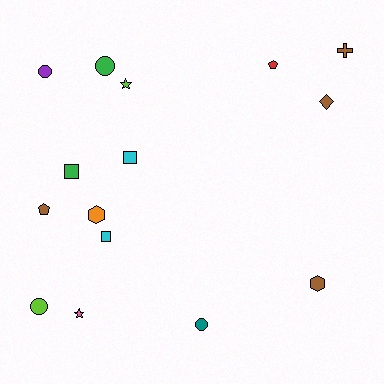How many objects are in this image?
There are 15 objects.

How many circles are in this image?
There are 4 circles.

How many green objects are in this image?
There are 2 green objects.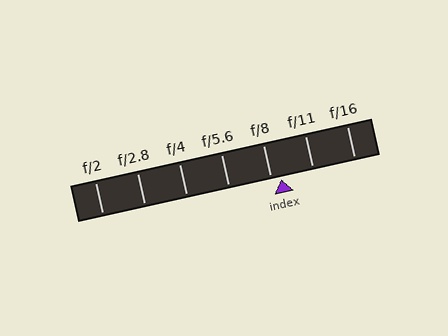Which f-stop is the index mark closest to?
The index mark is closest to f/8.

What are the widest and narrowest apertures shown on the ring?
The widest aperture shown is f/2 and the narrowest is f/16.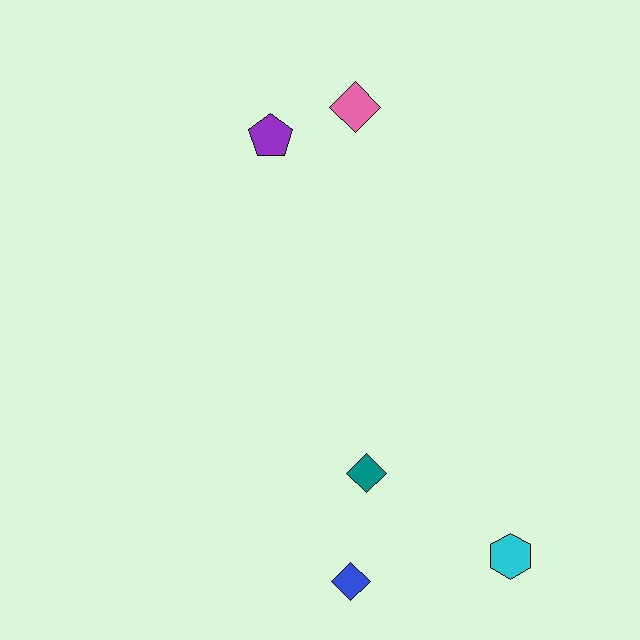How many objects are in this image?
There are 5 objects.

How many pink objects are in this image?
There is 1 pink object.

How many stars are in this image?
There are no stars.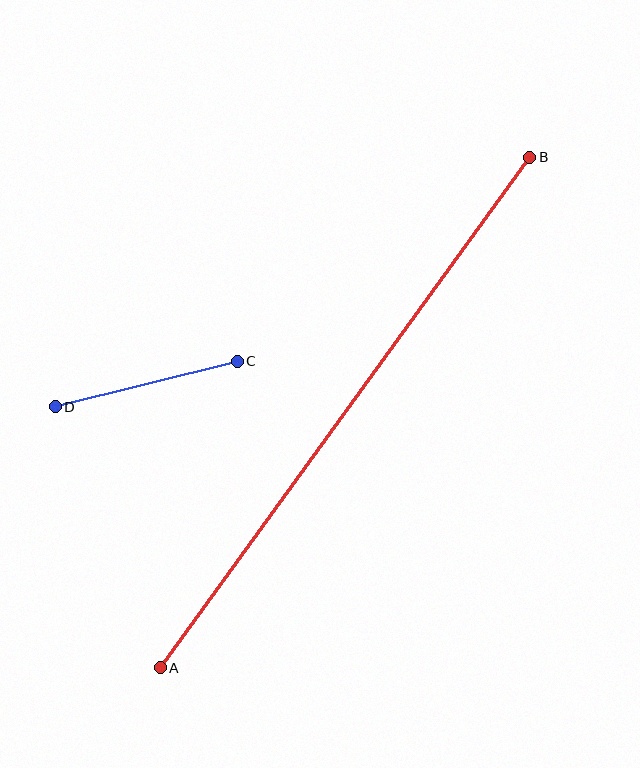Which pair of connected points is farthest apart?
Points A and B are farthest apart.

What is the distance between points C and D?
The distance is approximately 187 pixels.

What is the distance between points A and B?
The distance is approximately 630 pixels.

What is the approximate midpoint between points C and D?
The midpoint is at approximately (146, 384) pixels.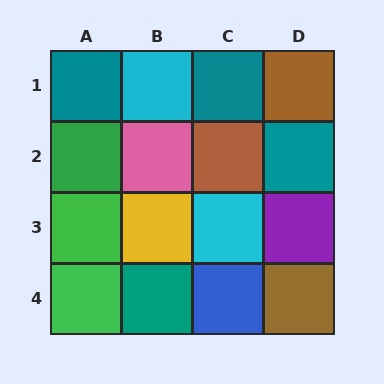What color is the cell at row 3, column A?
Green.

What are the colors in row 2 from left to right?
Green, pink, brown, teal.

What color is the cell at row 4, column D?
Brown.